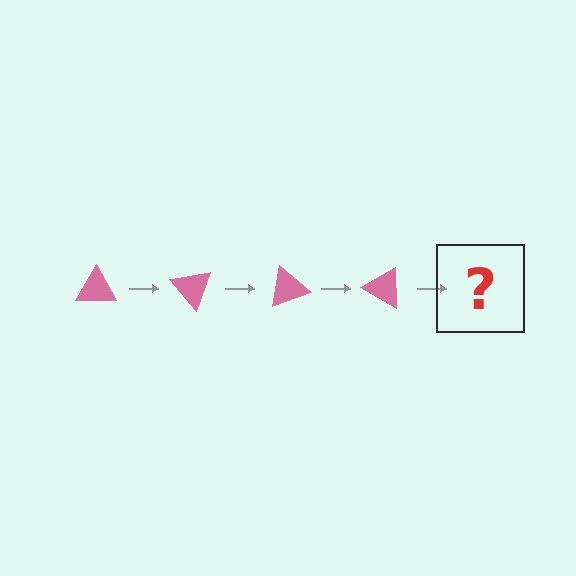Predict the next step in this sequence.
The next step is a pink triangle rotated 200 degrees.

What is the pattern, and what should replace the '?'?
The pattern is that the triangle rotates 50 degrees each step. The '?' should be a pink triangle rotated 200 degrees.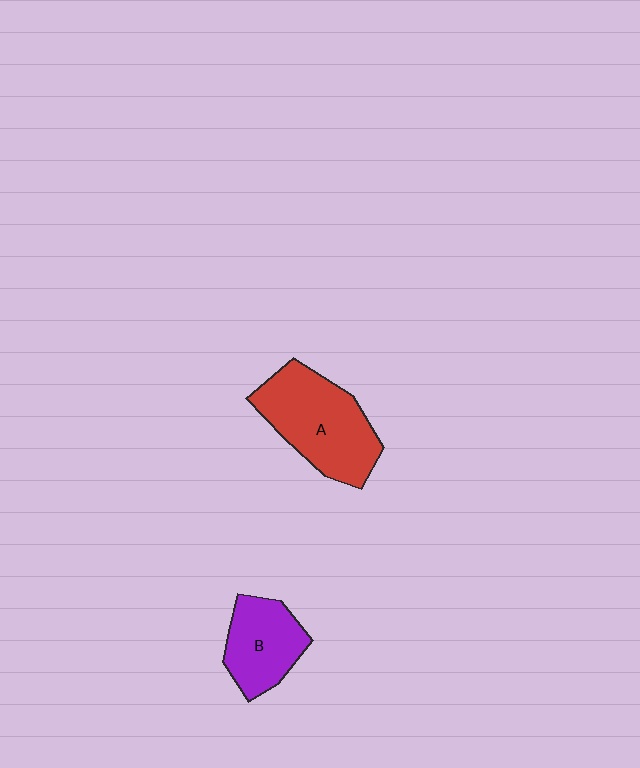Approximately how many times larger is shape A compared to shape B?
Approximately 1.5 times.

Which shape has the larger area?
Shape A (red).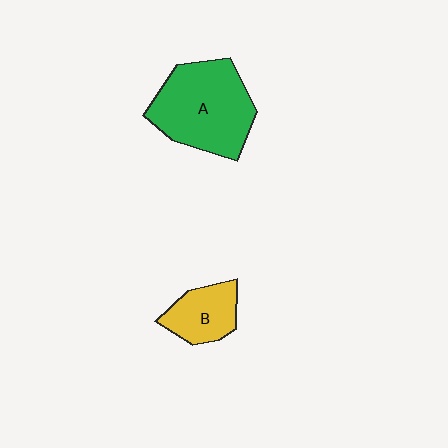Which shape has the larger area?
Shape A (green).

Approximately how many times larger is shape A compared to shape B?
Approximately 2.2 times.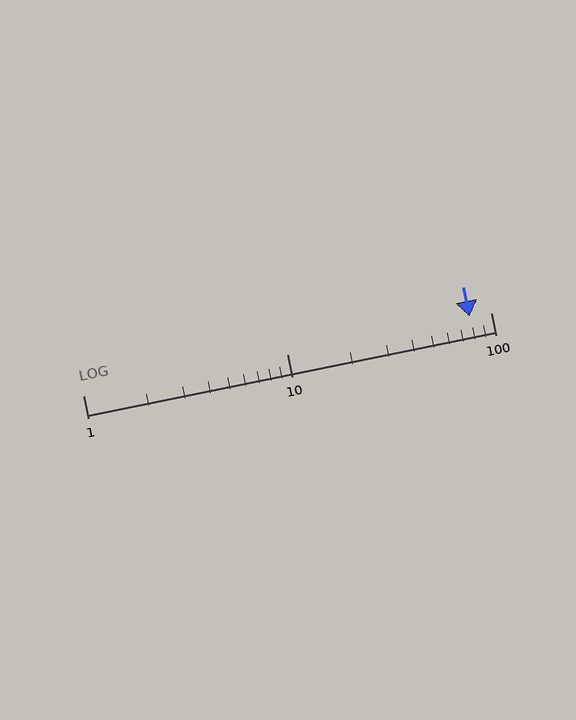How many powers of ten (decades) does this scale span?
The scale spans 2 decades, from 1 to 100.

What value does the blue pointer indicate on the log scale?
The pointer indicates approximately 79.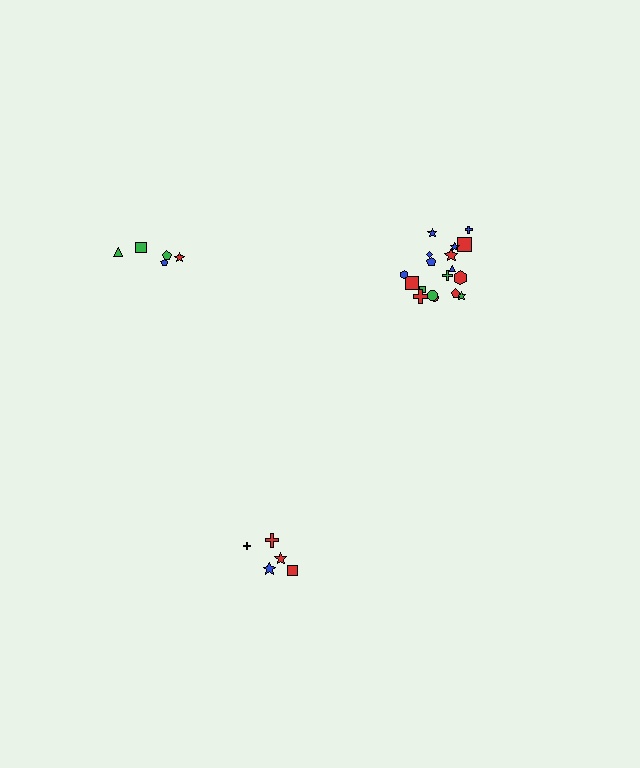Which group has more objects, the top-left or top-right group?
The top-right group.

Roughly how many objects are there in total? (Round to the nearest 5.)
Roughly 30 objects in total.